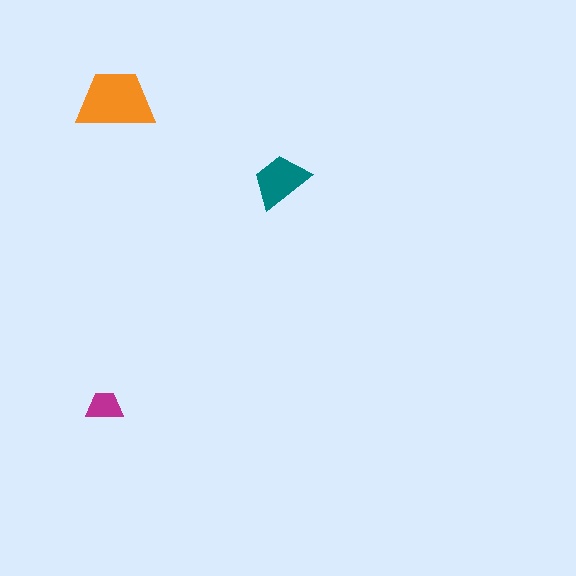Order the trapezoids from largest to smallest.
the orange one, the teal one, the magenta one.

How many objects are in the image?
There are 3 objects in the image.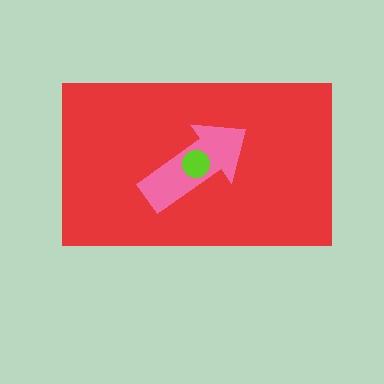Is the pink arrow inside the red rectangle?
Yes.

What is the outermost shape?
The red rectangle.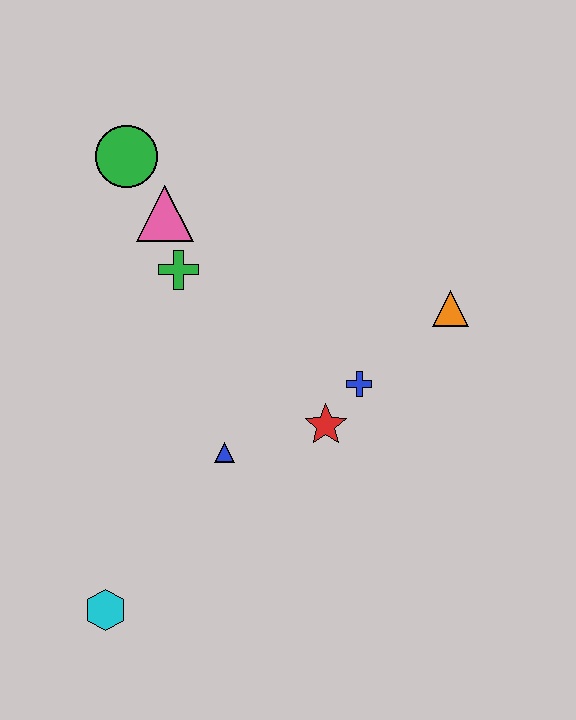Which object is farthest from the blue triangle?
The green circle is farthest from the blue triangle.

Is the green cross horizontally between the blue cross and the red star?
No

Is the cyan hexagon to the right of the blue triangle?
No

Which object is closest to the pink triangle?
The green cross is closest to the pink triangle.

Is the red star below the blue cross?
Yes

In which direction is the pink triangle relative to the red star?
The pink triangle is above the red star.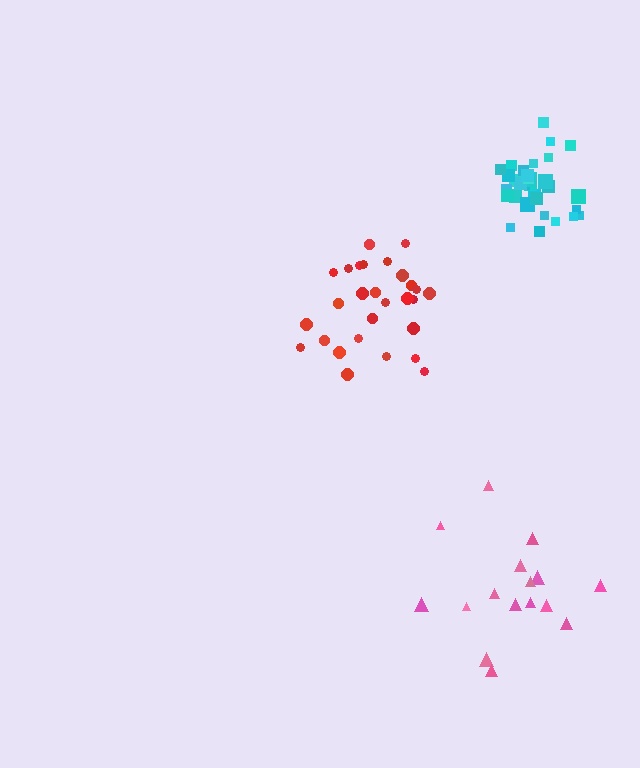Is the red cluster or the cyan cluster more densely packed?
Cyan.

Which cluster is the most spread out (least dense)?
Pink.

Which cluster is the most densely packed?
Cyan.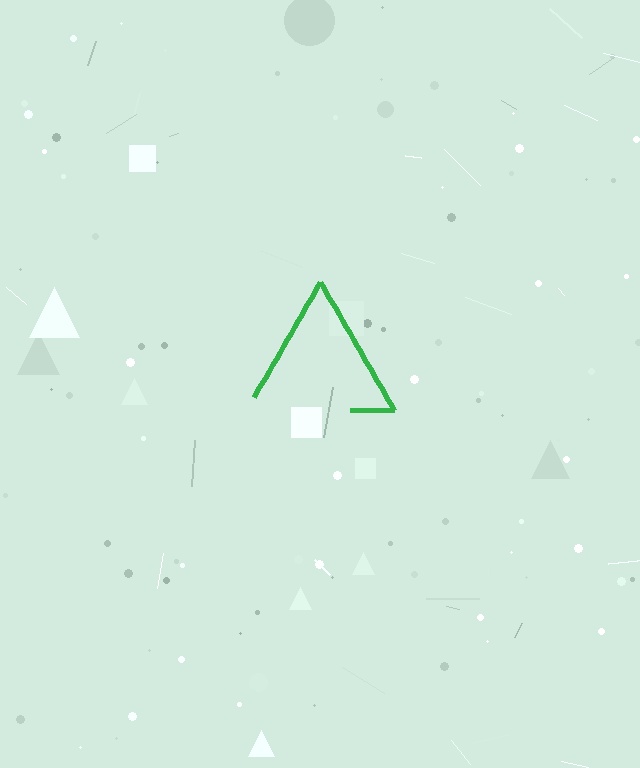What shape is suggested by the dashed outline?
The dashed outline suggests a triangle.